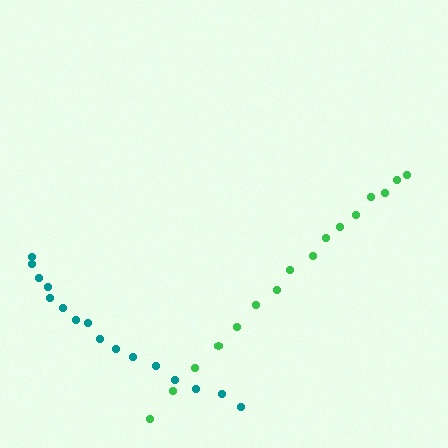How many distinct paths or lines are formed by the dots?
There are 2 distinct paths.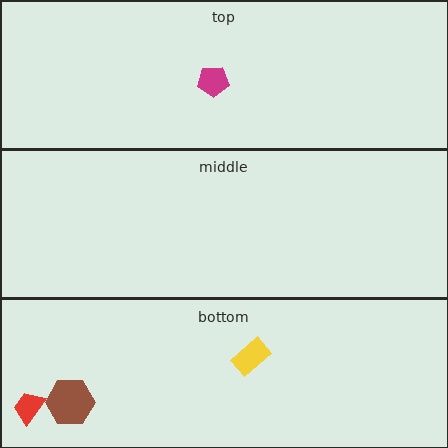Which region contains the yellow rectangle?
The bottom region.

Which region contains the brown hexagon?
The bottom region.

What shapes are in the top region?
The magenta pentagon.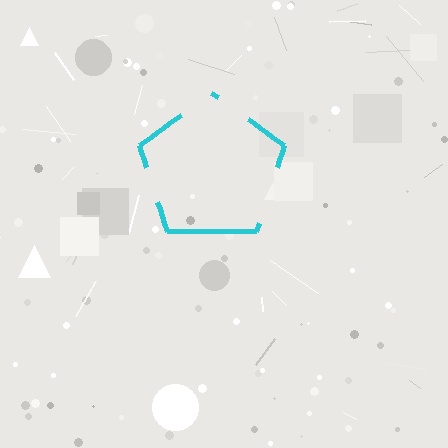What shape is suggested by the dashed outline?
The dashed outline suggests a pentagon.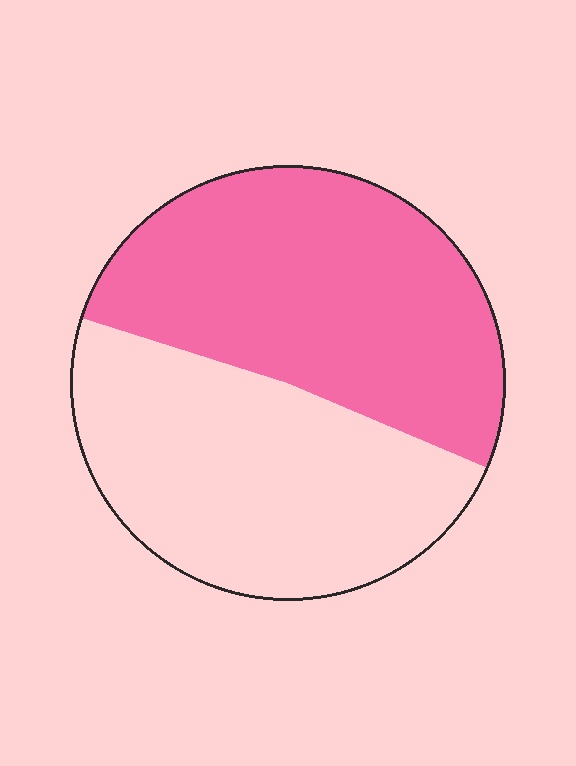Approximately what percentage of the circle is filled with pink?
Approximately 50%.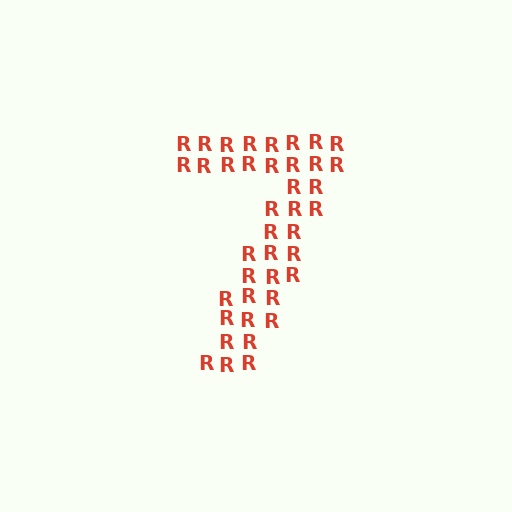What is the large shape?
The large shape is the digit 7.